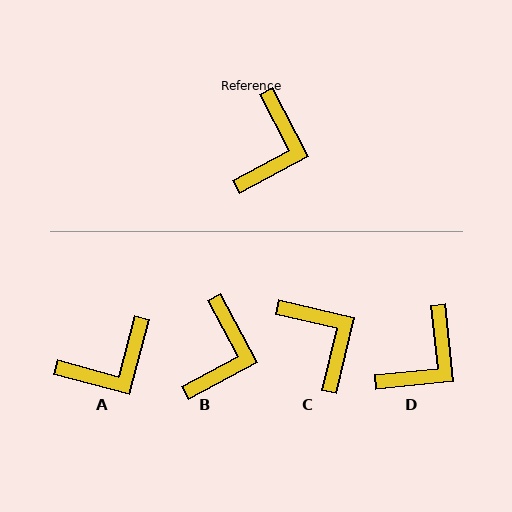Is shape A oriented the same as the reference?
No, it is off by about 43 degrees.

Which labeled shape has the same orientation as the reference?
B.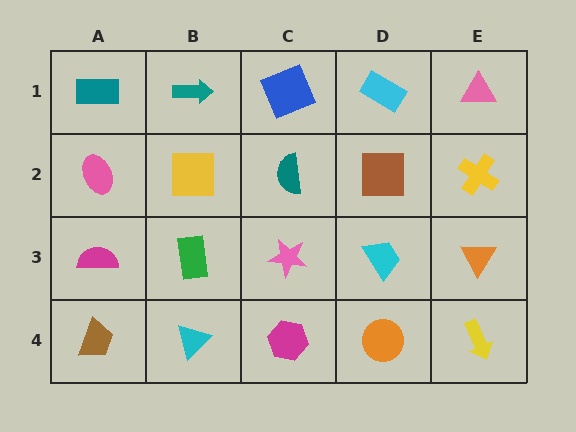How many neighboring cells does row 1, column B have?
3.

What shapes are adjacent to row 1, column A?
A pink ellipse (row 2, column A), a teal arrow (row 1, column B).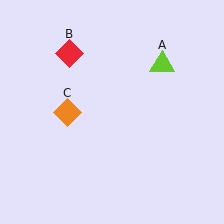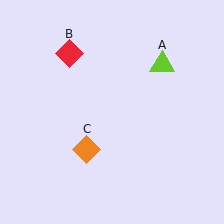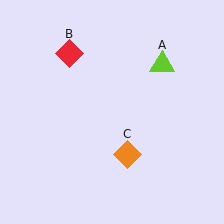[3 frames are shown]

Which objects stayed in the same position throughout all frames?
Lime triangle (object A) and red diamond (object B) remained stationary.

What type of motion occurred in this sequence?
The orange diamond (object C) rotated counterclockwise around the center of the scene.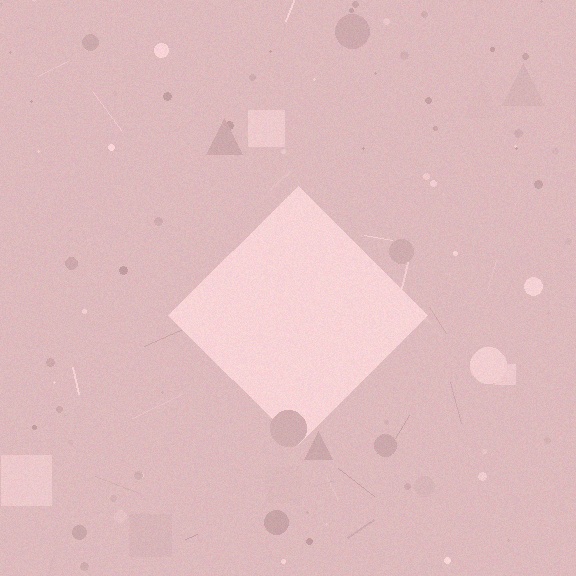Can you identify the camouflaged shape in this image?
The camouflaged shape is a diamond.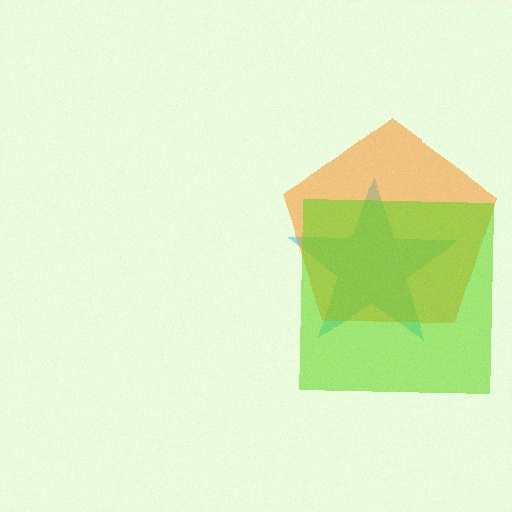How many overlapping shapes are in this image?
There are 3 overlapping shapes in the image.